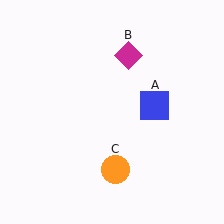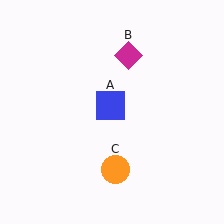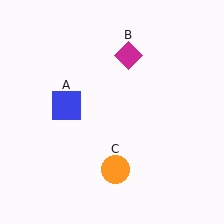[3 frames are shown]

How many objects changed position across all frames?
1 object changed position: blue square (object A).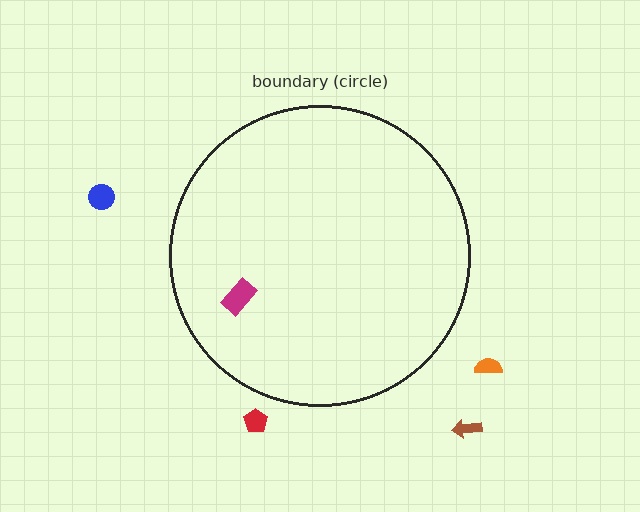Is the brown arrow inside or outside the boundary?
Outside.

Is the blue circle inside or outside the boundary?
Outside.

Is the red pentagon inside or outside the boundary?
Outside.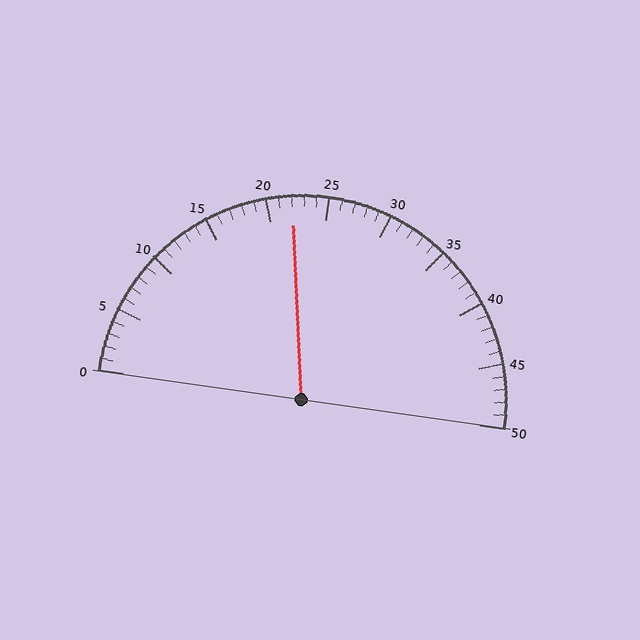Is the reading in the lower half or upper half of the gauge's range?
The reading is in the lower half of the range (0 to 50).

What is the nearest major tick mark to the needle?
The nearest major tick mark is 20.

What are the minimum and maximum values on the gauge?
The gauge ranges from 0 to 50.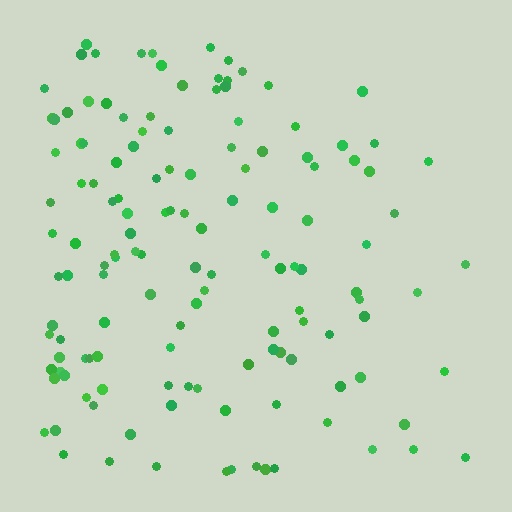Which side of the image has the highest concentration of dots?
The left.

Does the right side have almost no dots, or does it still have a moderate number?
Still a moderate number, just noticeably fewer than the left.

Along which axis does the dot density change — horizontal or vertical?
Horizontal.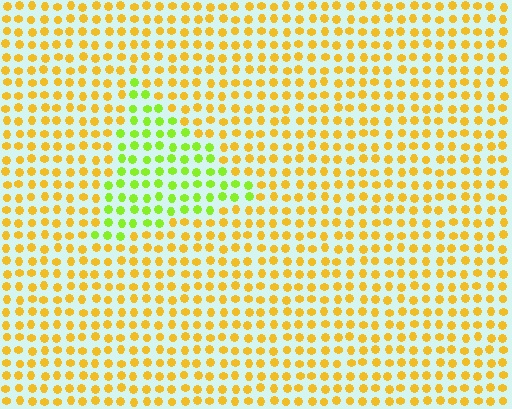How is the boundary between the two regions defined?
The boundary is defined purely by a slight shift in hue (about 47 degrees). Spacing, size, and orientation are identical on both sides.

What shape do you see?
I see a triangle.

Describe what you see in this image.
The image is filled with small yellow elements in a uniform arrangement. A triangle-shaped region is visible where the elements are tinted to a slightly different hue, forming a subtle color boundary.